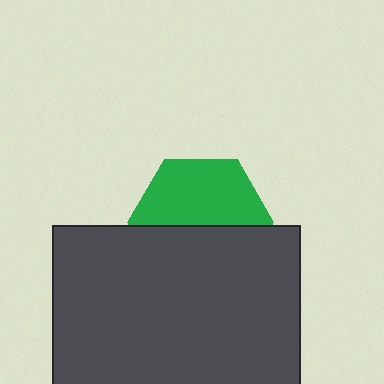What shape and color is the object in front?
The object in front is a dark gray rectangle.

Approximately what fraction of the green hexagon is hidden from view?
Roughly 47% of the green hexagon is hidden behind the dark gray rectangle.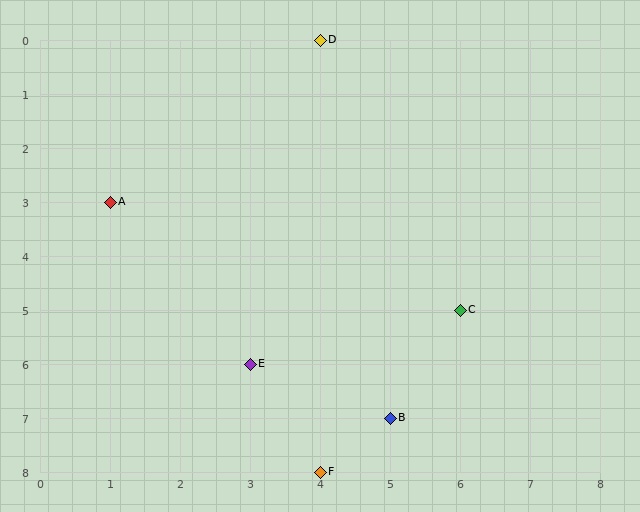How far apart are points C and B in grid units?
Points C and B are 1 column and 2 rows apart (about 2.2 grid units diagonally).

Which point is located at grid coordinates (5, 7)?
Point B is at (5, 7).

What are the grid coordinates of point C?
Point C is at grid coordinates (6, 5).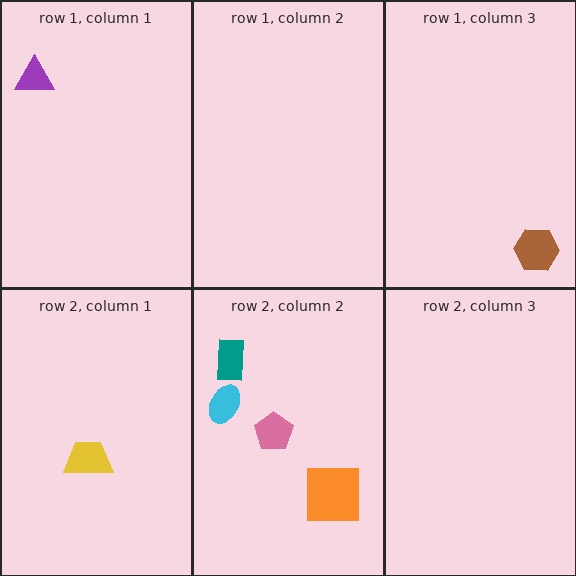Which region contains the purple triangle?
The row 1, column 1 region.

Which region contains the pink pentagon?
The row 2, column 2 region.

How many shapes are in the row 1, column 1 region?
1.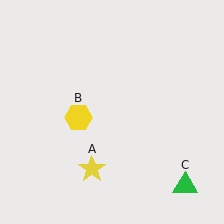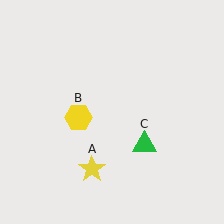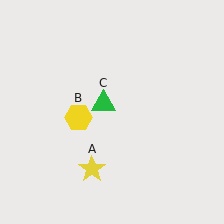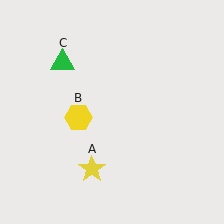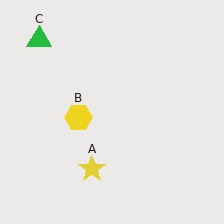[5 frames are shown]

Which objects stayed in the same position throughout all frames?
Yellow star (object A) and yellow hexagon (object B) remained stationary.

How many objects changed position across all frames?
1 object changed position: green triangle (object C).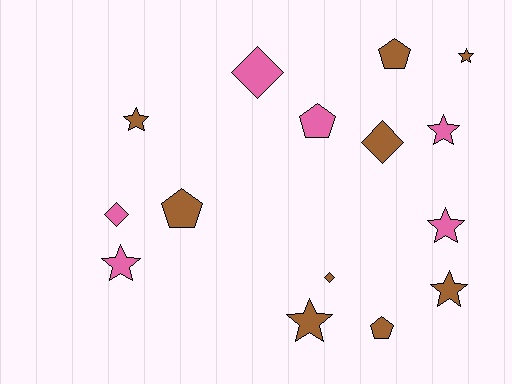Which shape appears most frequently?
Star, with 7 objects.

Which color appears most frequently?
Brown, with 9 objects.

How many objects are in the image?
There are 15 objects.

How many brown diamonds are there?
There are 2 brown diamonds.